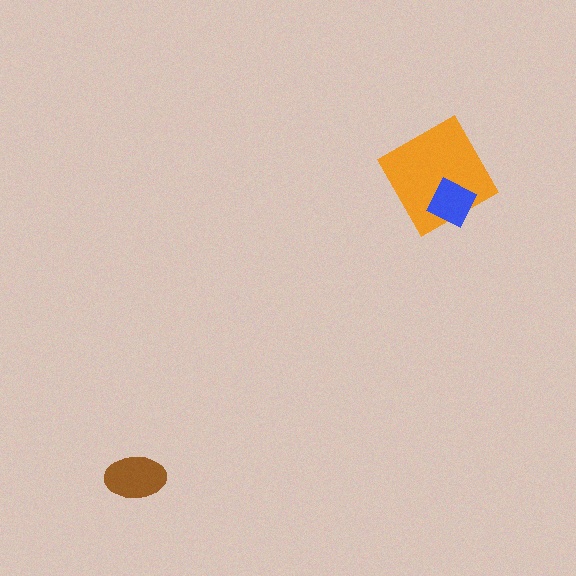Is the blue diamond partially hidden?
No, no other shape covers it.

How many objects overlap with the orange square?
1 object overlaps with the orange square.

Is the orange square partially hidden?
Yes, it is partially covered by another shape.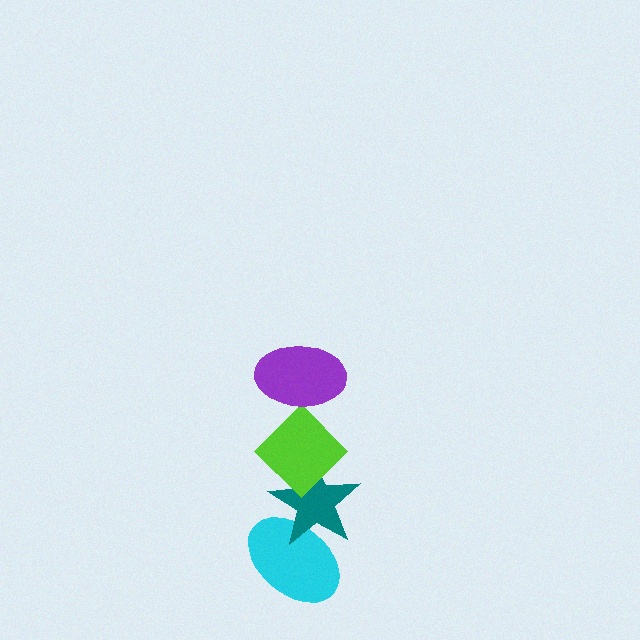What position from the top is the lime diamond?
The lime diamond is 2nd from the top.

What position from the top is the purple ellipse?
The purple ellipse is 1st from the top.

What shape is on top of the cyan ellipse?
The teal star is on top of the cyan ellipse.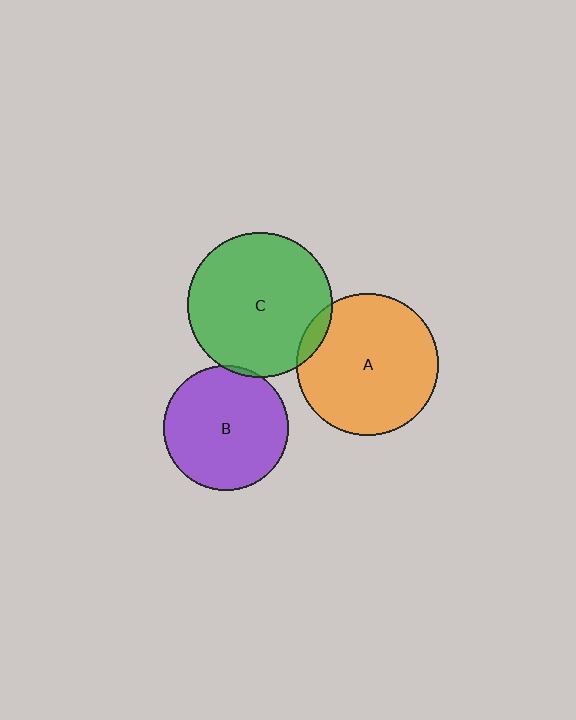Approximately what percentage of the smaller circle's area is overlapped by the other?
Approximately 5%.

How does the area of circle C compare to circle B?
Approximately 1.3 times.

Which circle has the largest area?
Circle C (green).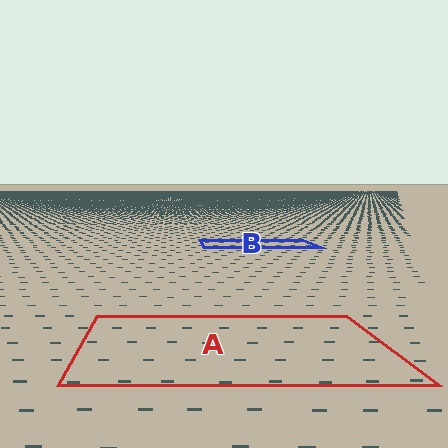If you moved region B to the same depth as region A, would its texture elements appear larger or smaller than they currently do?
They would appear larger. At a closer depth, the same texture elements are projected at a bigger on-screen size.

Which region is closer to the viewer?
Region A is closer. The texture elements there are larger and more spread out.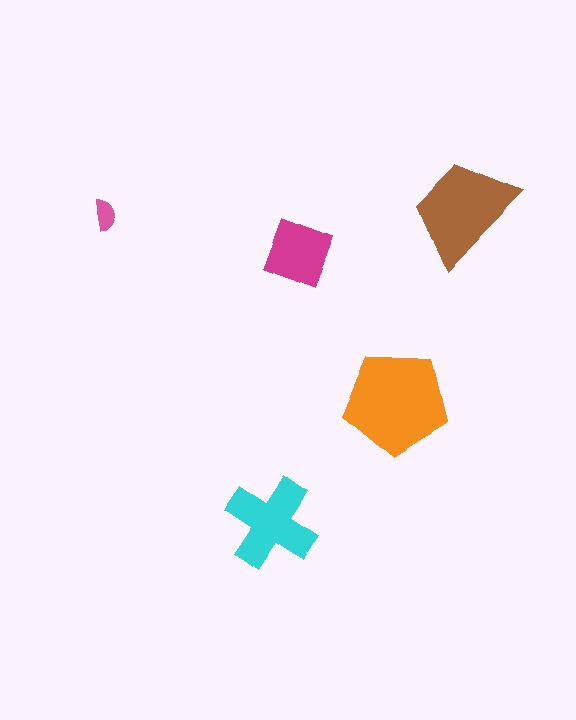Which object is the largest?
The orange pentagon.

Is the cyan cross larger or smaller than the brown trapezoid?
Smaller.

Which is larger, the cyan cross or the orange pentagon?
The orange pentagon.